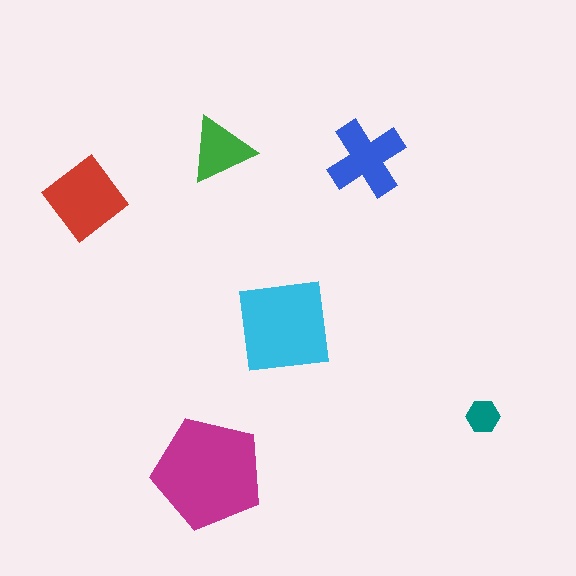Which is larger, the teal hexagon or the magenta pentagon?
The magenta pentagon.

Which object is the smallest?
The teal hexagon.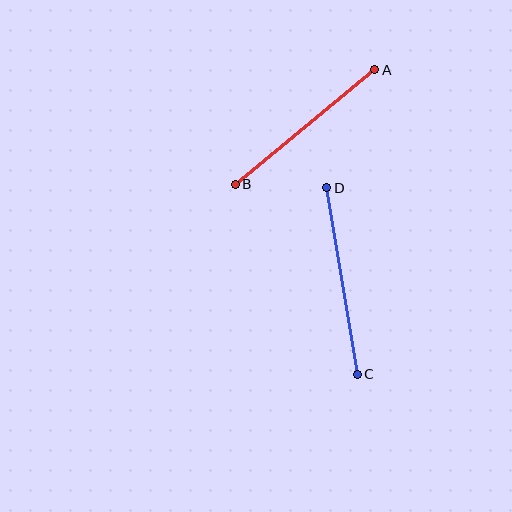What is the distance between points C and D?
The distance is approximately 189 pixels.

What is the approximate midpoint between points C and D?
The midpoint is at approximately (342, 281) pixels.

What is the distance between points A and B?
The distance is approximately 181 pixels.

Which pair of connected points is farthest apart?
Points C and D are farthest apart.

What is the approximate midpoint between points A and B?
The midpoint is at approximately (305, 127) pixels.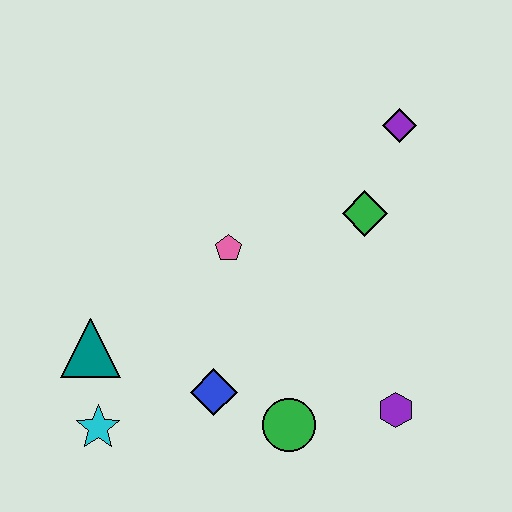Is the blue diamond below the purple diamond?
Yes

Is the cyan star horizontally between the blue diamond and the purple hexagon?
No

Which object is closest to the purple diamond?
The green diamond is closest to the purple diamond.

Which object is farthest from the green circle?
The purple diamond is farthest from the green circle.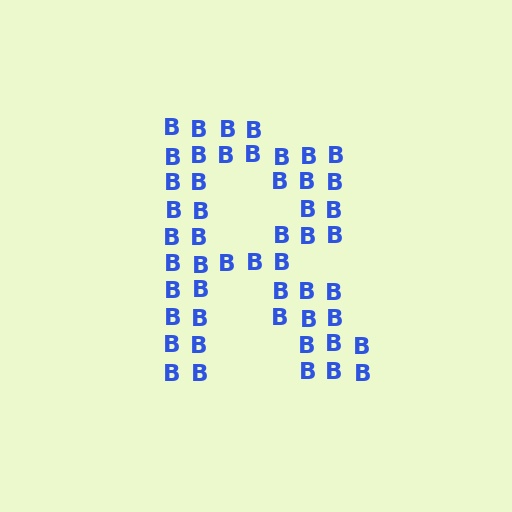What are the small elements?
The small elements are letter B's.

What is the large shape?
The large shape is the letter R.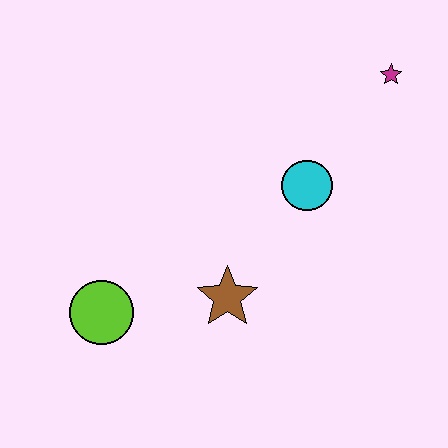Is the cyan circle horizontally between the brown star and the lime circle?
No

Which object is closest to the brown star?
The lime circle is closest to the brown star.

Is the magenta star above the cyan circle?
Yes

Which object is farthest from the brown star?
The magenta star is farthest from the brown star.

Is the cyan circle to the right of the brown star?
Yes